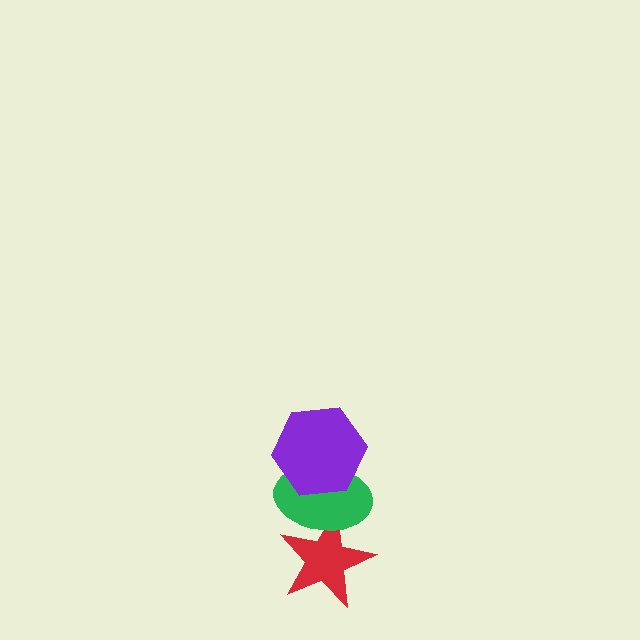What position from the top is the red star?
The red star is 3rd from the top.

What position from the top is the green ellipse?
The green ellipse is 2nd from the top.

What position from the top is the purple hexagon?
The purple hexagon is 1st from the top.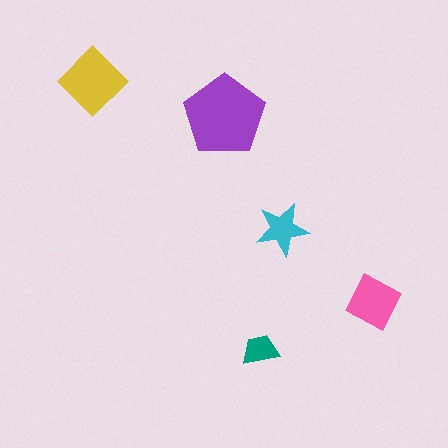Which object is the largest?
The purple pentagon.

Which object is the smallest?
The teal trapezoid.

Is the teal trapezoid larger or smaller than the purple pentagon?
Smaller.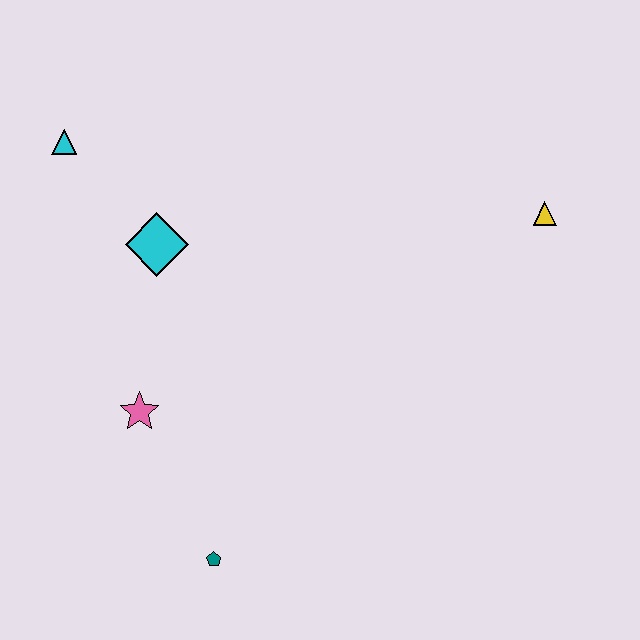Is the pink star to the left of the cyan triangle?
No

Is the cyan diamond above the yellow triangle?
No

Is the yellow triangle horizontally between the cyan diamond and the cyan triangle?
No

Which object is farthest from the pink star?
The yellow triangle is farthest from the pink star.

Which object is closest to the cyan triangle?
The cyan diamond is closest to the cyan triangle.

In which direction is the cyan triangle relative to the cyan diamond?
The cyan triangle is above the cyan diamond.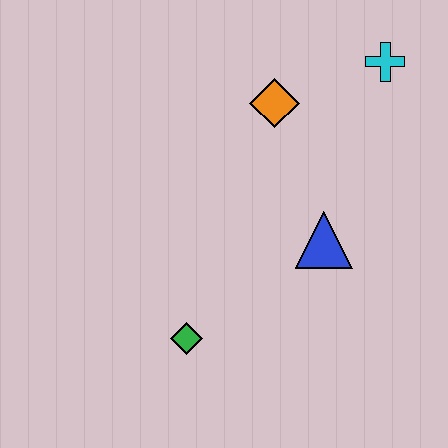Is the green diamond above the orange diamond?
No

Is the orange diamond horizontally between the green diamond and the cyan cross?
Yes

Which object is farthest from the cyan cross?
The green diamond is farthest from the cyan cross.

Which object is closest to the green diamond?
The blue triangle is closest to the green diamond.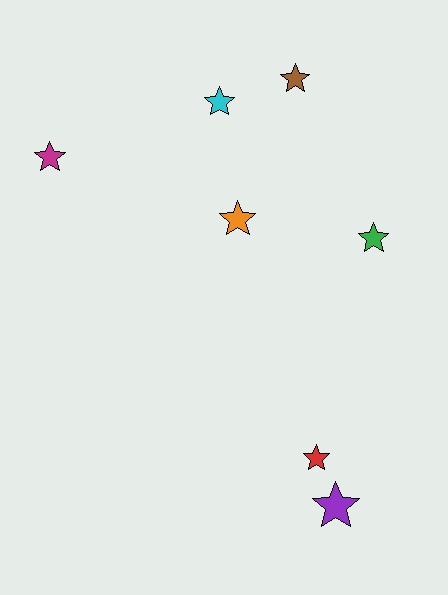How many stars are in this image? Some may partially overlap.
There are 7 stars.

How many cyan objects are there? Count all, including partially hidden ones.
There is 1 cyan object.